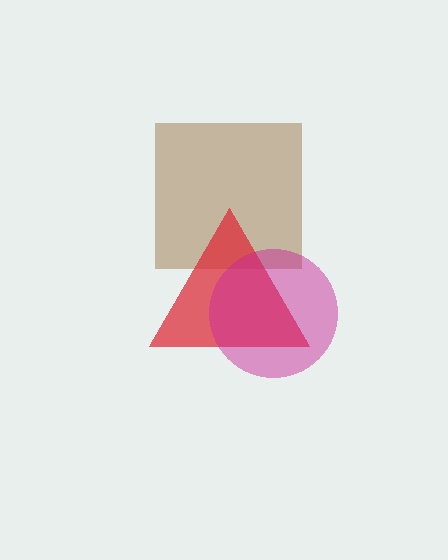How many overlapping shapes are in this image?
There are 3 overlapping shapes in the image.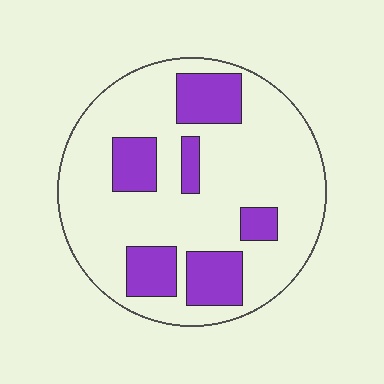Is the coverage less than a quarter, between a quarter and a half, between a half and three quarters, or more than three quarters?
Less than a quarter.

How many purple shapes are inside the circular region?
6.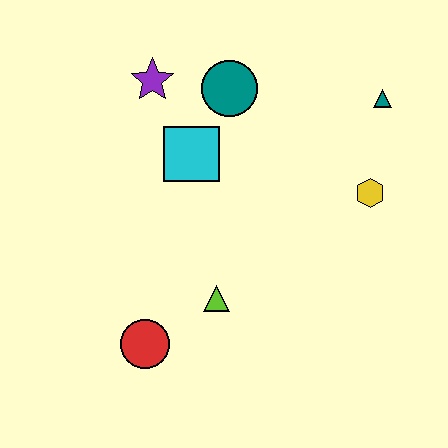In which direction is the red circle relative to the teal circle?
The red circle is below the teal circle.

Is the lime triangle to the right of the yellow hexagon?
No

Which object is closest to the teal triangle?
The yellow hexagon is closest to the teal triangle.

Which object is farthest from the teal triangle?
The red circle is farthest from the teal triangle.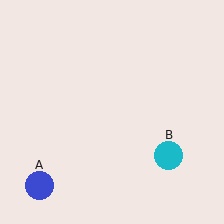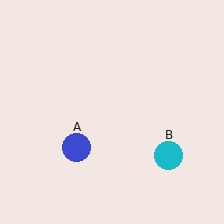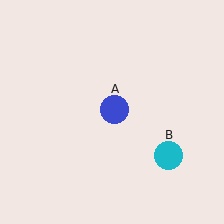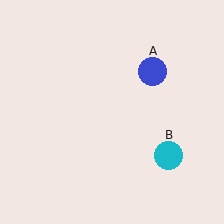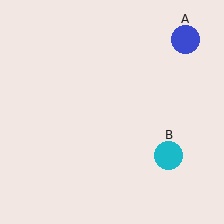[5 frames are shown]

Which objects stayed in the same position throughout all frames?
Cyan circle (object B) remained stationary.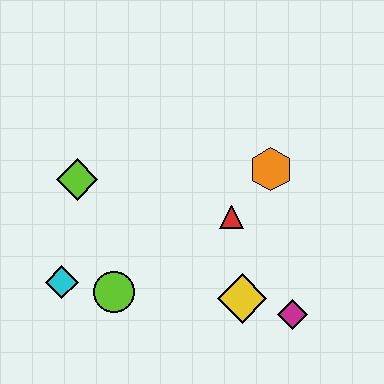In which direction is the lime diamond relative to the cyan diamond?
The lime diamond is above the cyan diamond.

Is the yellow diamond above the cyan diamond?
No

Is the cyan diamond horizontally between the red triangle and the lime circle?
No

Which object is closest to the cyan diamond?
The lime circle is closest to the cyan diamond.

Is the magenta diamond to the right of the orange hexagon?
Yes